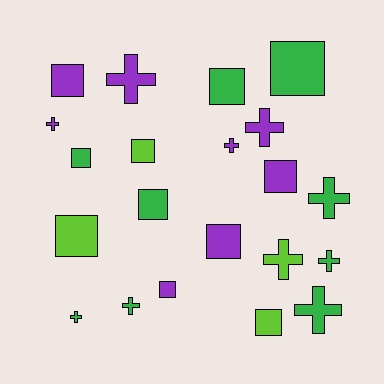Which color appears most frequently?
Green, with 9 objects.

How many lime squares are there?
There are 3 lime squares.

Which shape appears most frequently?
Square, with 11 objects.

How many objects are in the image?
There are 21 objects.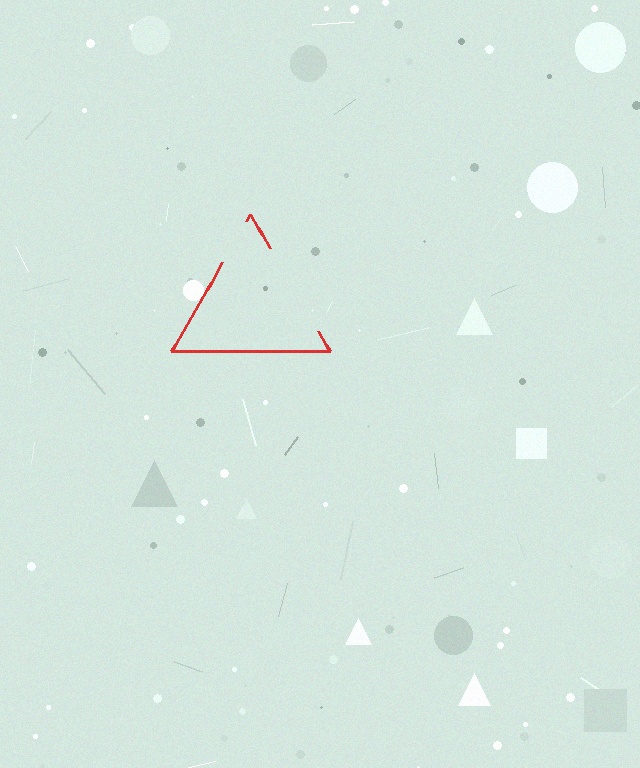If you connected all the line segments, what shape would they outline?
They would outline a triangle.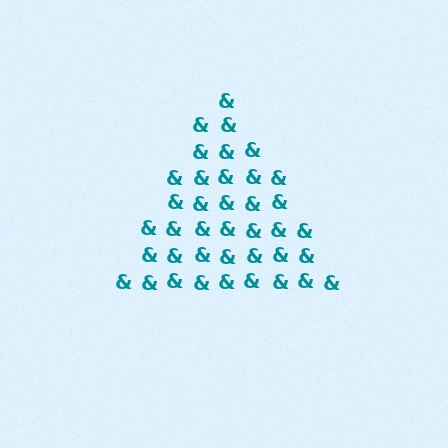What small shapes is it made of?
It is made of small ampersands.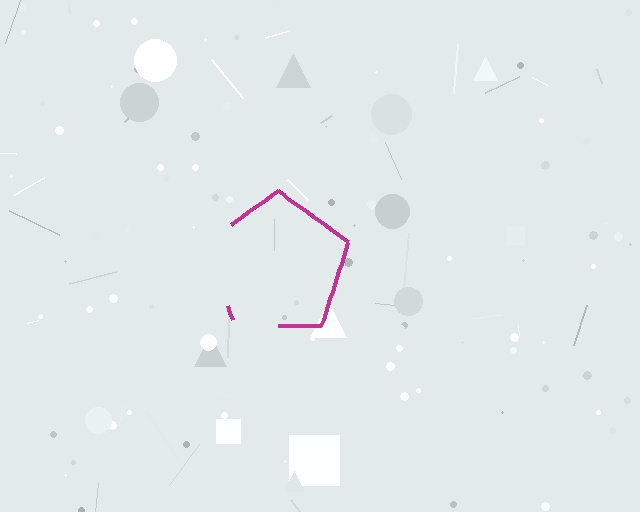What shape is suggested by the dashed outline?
The dashed outline suggests a pentagon.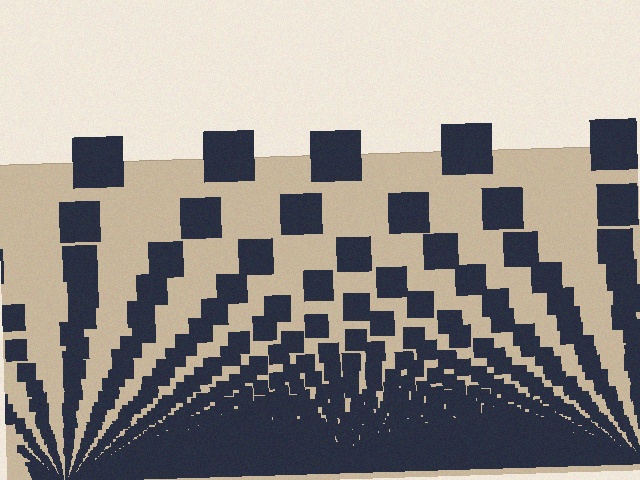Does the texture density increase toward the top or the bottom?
Density increases toward the bottom.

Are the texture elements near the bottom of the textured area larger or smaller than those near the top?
Smaller. The gradient is inverted — elements near the bottom are smaller and denser.